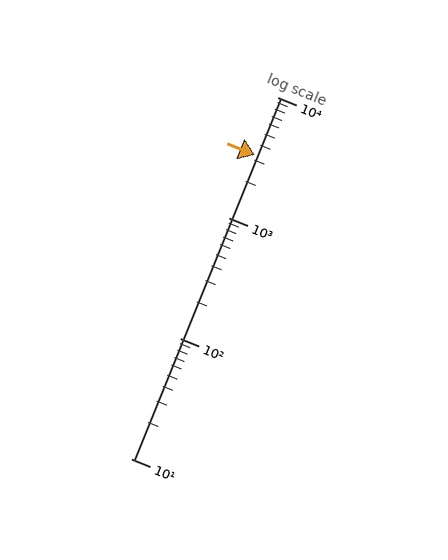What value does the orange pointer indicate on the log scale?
The pointer indicates approximately 3300.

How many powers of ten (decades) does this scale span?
The scale spans 3 decades, from 10 to 10000.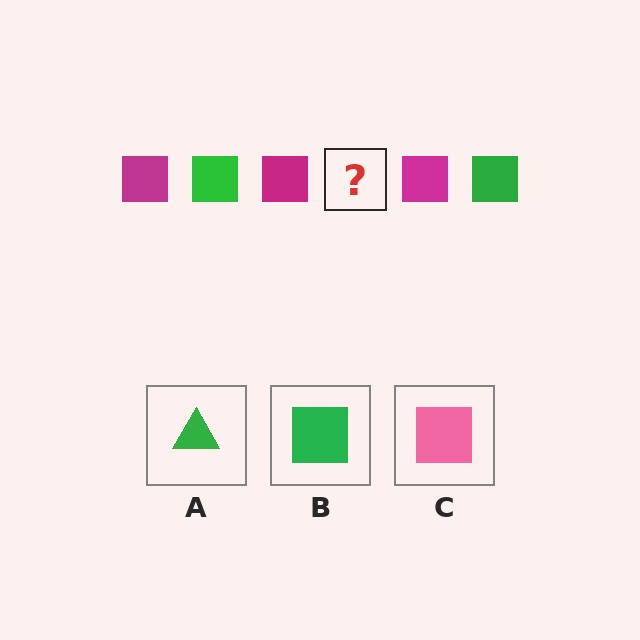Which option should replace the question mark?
Option B.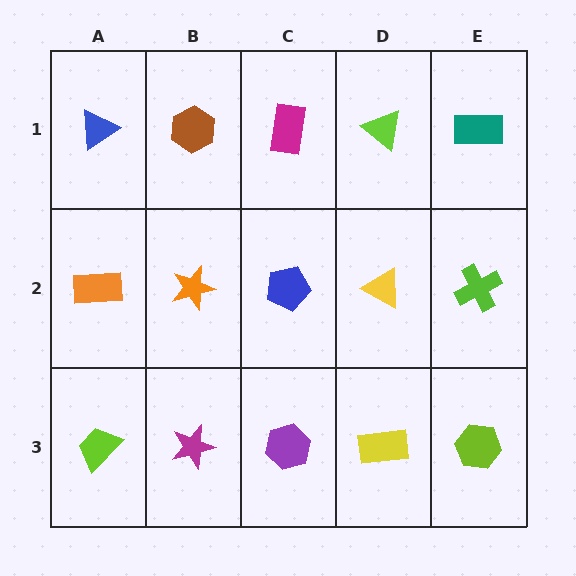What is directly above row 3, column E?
A lime cross.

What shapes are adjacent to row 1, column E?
A lime cross (row 2, column E), a lime triangle (row 1, column D).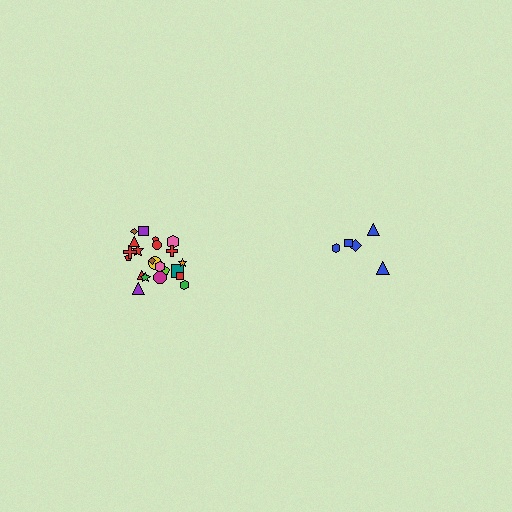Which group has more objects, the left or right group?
The left group.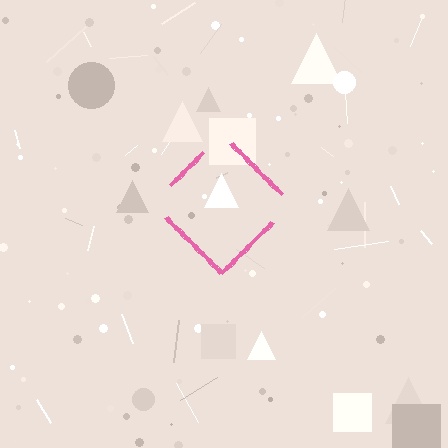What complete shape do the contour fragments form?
The contour fragments form a diamond.